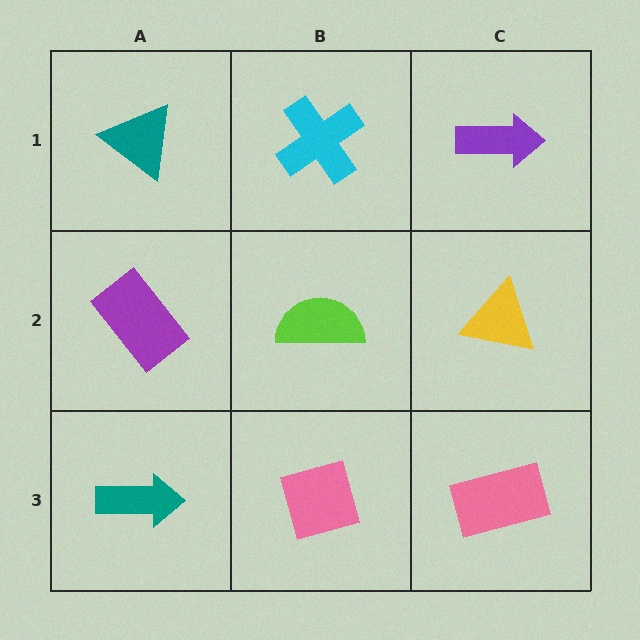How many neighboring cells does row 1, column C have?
2.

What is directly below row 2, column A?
A teal arrow.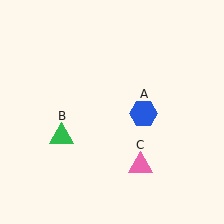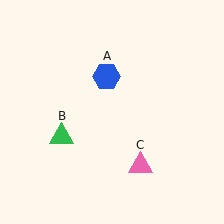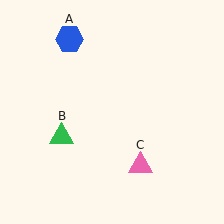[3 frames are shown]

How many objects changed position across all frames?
1 object changed position: blue hexagon (object A).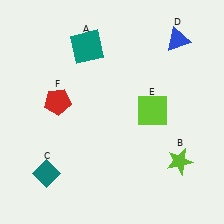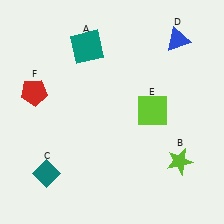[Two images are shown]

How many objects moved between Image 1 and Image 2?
1 object moved between the two images.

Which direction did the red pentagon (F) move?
The red pentagon (F) moved left.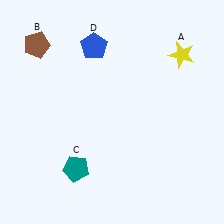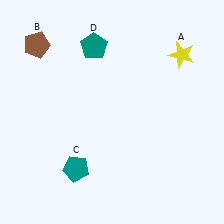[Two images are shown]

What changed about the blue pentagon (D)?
In Image 1, D is blue. In Image 2, it changed to teal.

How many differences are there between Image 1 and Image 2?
There is 1 difference between the two images.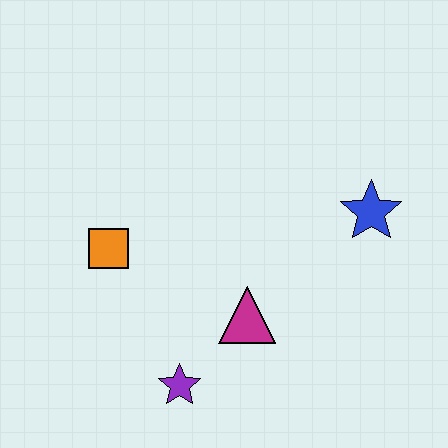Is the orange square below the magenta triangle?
No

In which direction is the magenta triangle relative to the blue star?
The magenta triangle is to the left of the blue star.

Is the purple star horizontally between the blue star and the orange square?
Yes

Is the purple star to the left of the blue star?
Yes